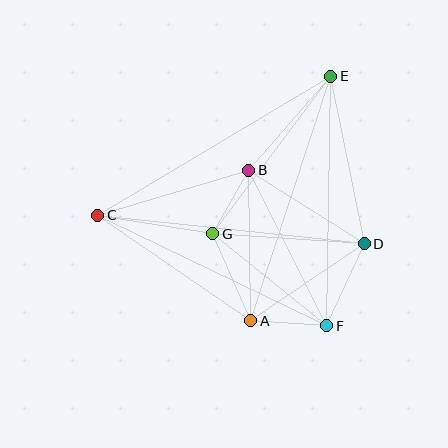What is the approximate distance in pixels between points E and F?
The distance between E and F is approximately 249 pixels.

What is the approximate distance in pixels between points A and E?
The distance between A and E is approximately 257 pixels.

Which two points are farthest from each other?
Points C and E are farthest from each other.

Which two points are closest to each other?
Points B and G are closest to each other.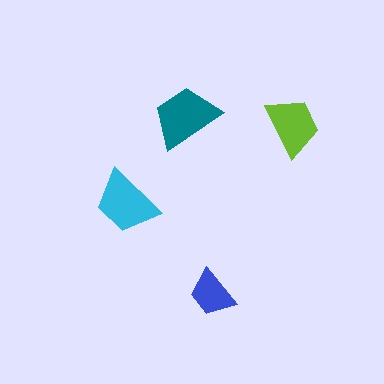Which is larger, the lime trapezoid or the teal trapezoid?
The teal one.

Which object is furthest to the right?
The lime trapezoid is rightmost.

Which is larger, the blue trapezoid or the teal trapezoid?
The teal one.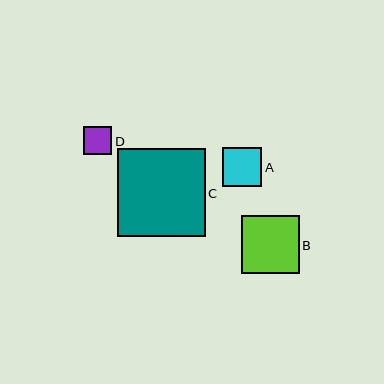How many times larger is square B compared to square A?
Square B is approximately 1.5 times the size of square A.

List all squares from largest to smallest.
From largest to smallest: C, B, A, D.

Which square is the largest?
Square C is the largest with a size of approximately 88 pixels.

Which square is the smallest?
Square D is the smallest with a size of approximately 28 pixels.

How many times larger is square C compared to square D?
Square C is approximately 3.2 times the size of square D.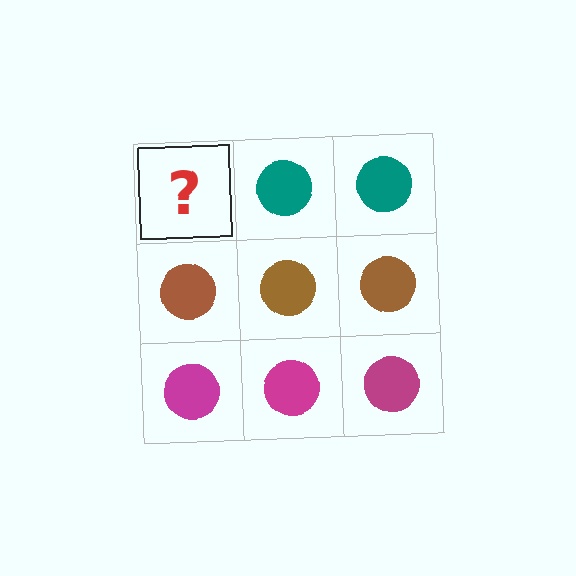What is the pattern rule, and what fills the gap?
The rule is that each row has a consistent color. The gap should be filled with a teal circle.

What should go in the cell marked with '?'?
The missing cell should contain a teal circle.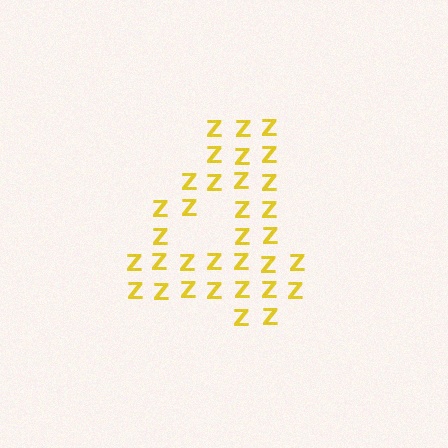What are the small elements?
The small elements are letter Z's.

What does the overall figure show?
The overall figure shows the digit 4.